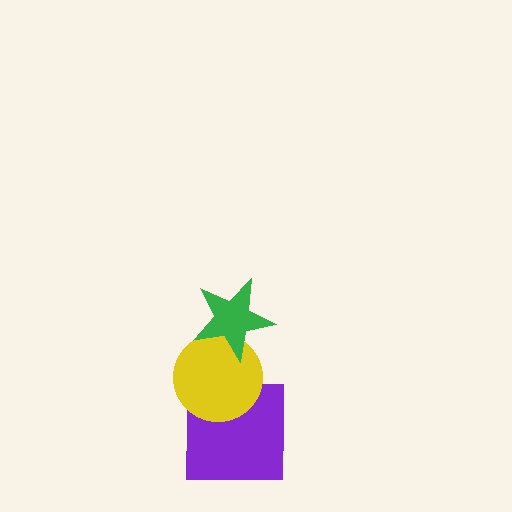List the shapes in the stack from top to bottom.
From top to bottom: the green star, the yellow circle, the purple square.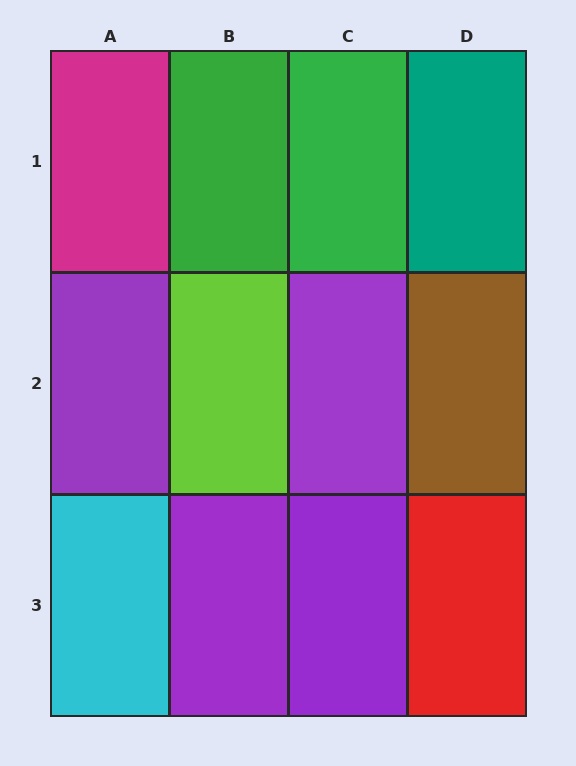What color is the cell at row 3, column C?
Purple.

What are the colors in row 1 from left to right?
Magenta, green, green, teal.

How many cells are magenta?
1 cell is magenta.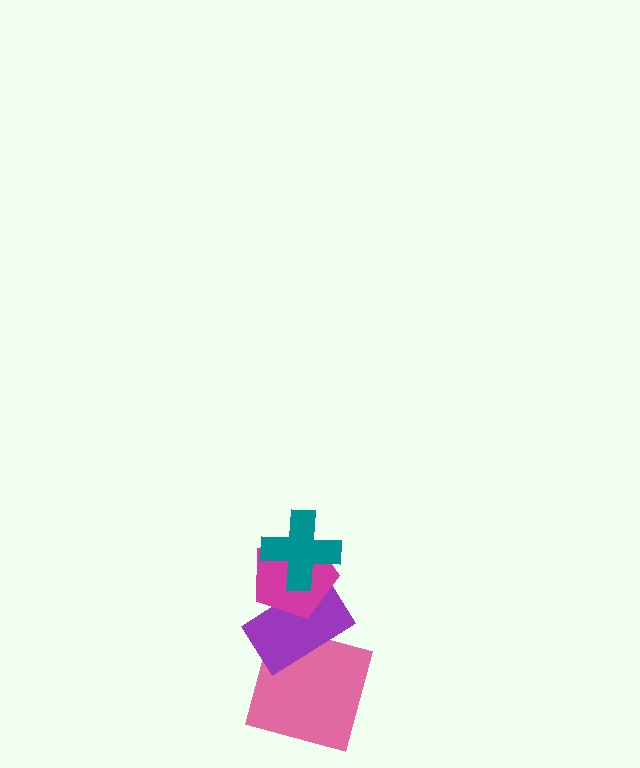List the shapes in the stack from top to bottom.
From top to bottom: the teal cross, the magenta pentagon, the purple rectangle, the pink square.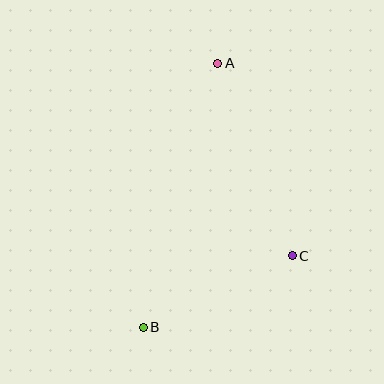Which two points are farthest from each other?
Points A and B are farthest from each other.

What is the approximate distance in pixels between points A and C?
The distance between A and C is approximately 206 pixels.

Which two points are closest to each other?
Points B and C are closest to each other.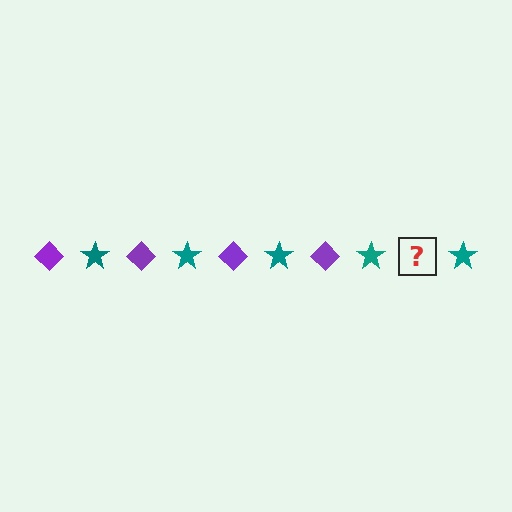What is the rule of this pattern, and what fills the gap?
The rule is that the pattern alternates between purple diamond and teal star. The gap should be filled with a purple diamond.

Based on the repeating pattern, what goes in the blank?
The blank should be a purple diamond.